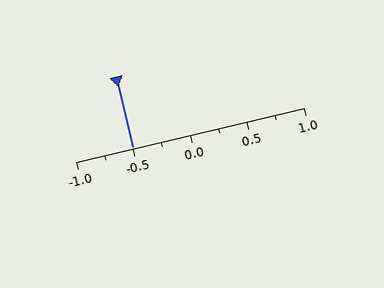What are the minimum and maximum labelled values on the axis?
The axis runs from -1.0 to 1.0.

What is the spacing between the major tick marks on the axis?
The major ticks are spaced 0.5 apart.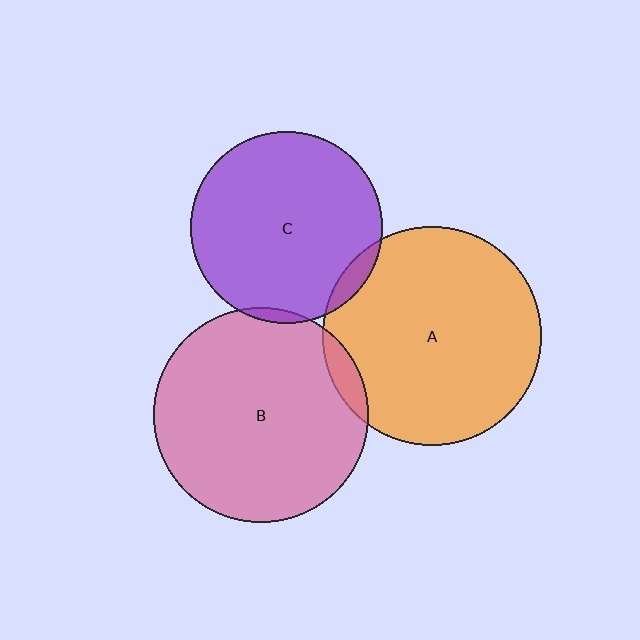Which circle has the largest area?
Circle A (orange).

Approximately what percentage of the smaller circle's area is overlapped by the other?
Approximately 5%.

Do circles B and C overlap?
Yes.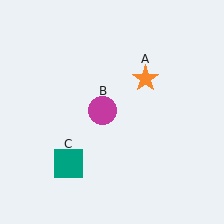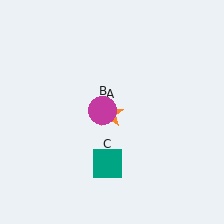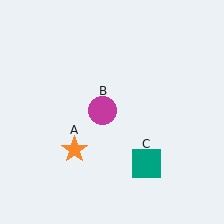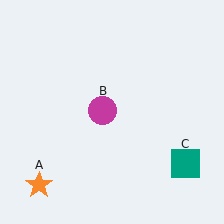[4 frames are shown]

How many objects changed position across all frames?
2 objects changed position: orange star (object A), teal square (object C).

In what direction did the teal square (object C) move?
The teal square (object C) moved right.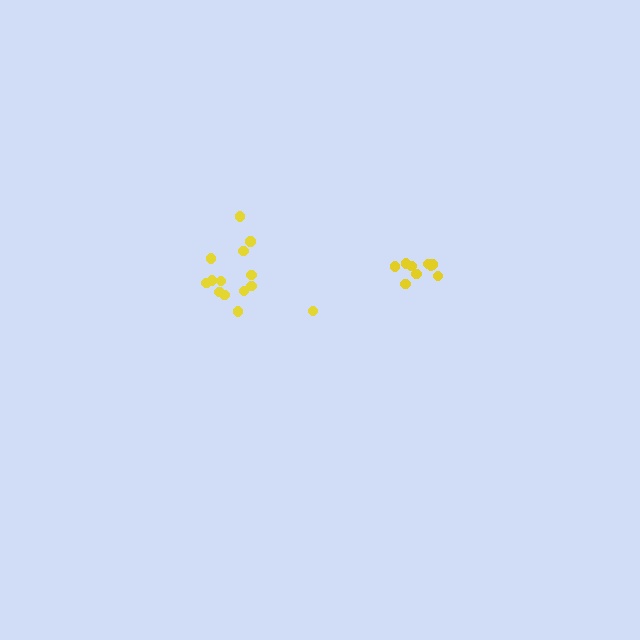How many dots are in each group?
Group 1: 9 dots, Group 2: 14 dots (23 total).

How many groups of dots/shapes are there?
There are 2 groups.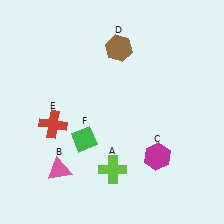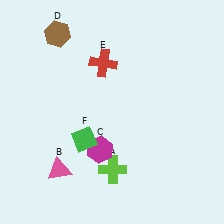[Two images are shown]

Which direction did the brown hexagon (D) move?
The brown hexagon (D) moved left.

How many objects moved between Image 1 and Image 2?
3 objects moved between the two images.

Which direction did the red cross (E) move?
The red cross (E) moved up.